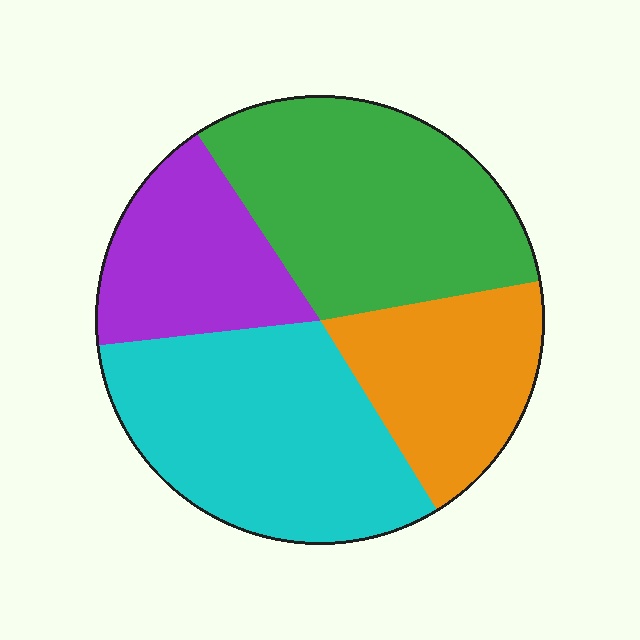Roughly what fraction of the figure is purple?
Purple covers 18% of the figure.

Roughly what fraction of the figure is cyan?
Cyan covers roughly 30% of the figure.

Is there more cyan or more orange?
Cyan.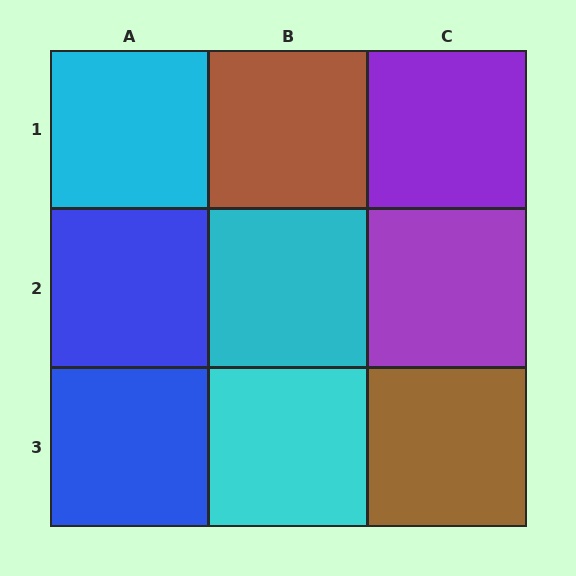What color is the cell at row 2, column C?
Purple.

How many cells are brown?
2 cells are brown.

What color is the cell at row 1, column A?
Cyan.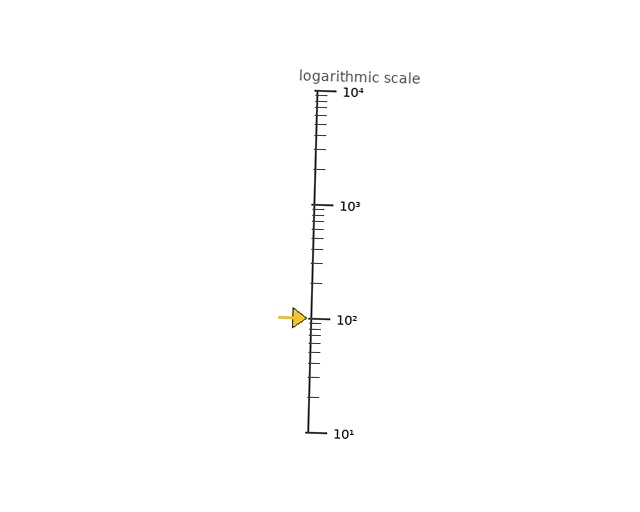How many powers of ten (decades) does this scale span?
The scale spans 3 decades, from 10 to 10000.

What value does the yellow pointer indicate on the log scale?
The pointer indicates approximately 100.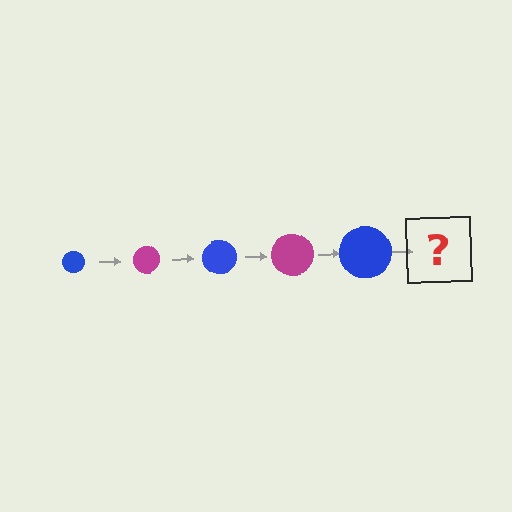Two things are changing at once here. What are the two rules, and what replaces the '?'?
The two rules are that the circle grows larger each step and the color cycles through blue and magenta. The '?' should be a magenta circle, larger than the previous one.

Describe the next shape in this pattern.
It should be a magenta circle, larger than the previous one.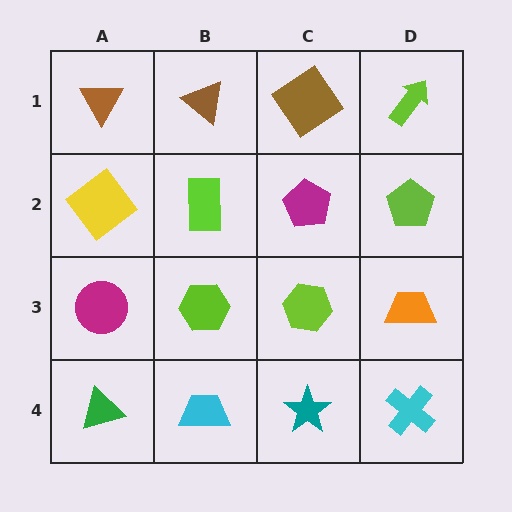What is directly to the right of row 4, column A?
A cyan trapezoid.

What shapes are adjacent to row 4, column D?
An orange trapezoid (row 3, column D), a teal star (row 4, column C).